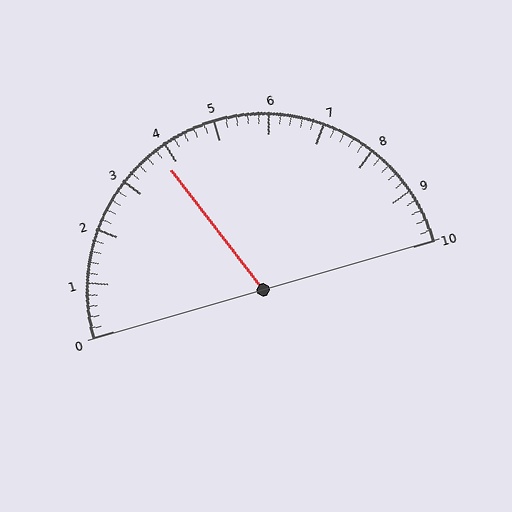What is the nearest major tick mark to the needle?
The nearest major tick mark is 4.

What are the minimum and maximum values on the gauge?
The gauge ranges from 0 to 10.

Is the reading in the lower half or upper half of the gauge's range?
The reading is in the lower half of the range (0 to 10).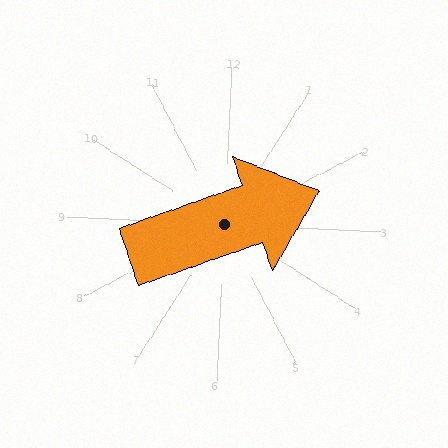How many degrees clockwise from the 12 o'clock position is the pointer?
Approximately 68 degrees.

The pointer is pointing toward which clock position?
Roughly 2 o'clock.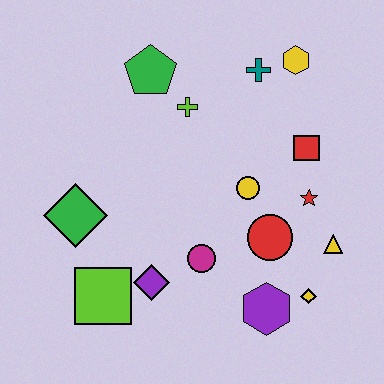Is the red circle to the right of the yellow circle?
Yes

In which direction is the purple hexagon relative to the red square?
The purple hexagon is below the red square.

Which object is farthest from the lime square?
The yellow hexagon is farthest from the lime square.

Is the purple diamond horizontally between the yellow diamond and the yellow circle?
No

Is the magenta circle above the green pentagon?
No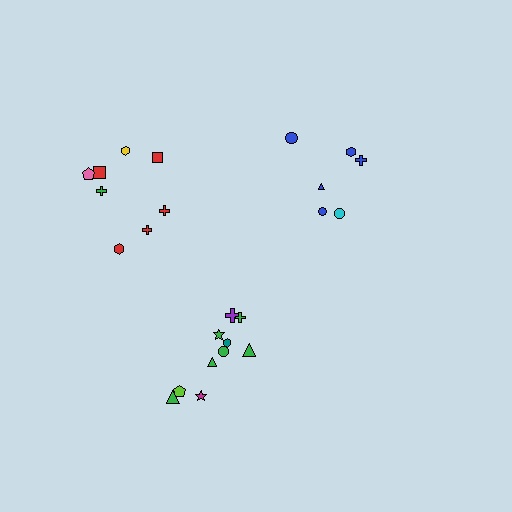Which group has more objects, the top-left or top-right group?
The top-left group.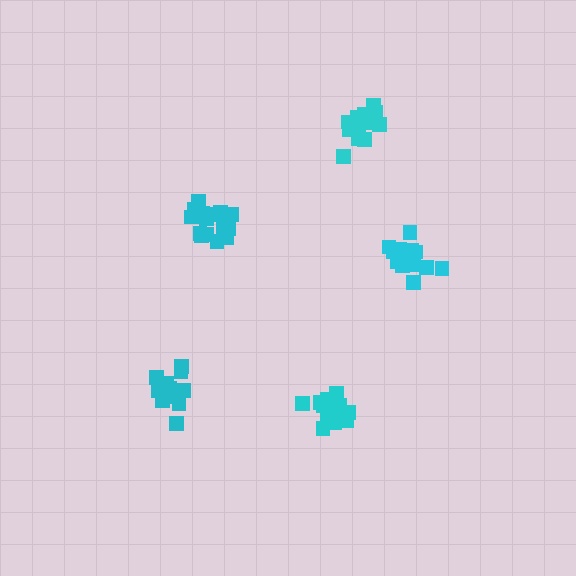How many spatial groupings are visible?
There are 5 spatial groupings.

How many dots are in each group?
Group 1: 18 dots, Group 2: 13 dots, Group 3: 14 dots, Group 4: 17 dots, Group 5: 16 dots (78 total).